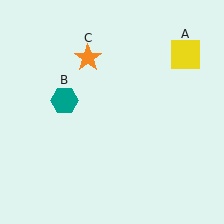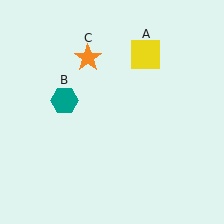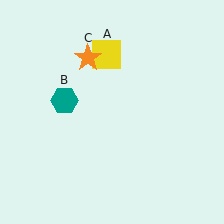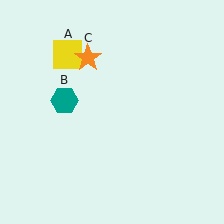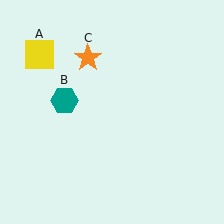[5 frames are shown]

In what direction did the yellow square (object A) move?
The yellow square (object A) moved left.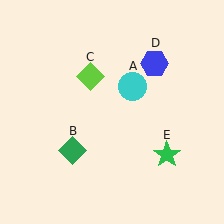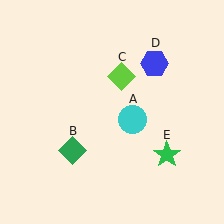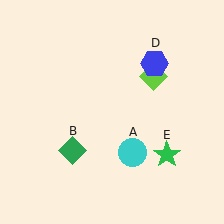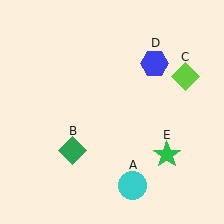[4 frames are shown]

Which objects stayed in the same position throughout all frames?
Green diamond (object B) and blue hexagon (object D) and green star (object E) remained stationary.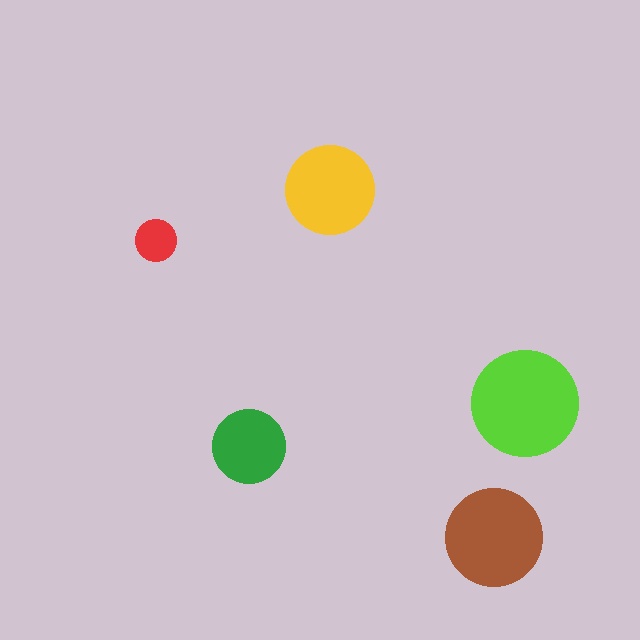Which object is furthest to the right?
The lime circle is rightmost.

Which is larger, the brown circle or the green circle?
The brown one.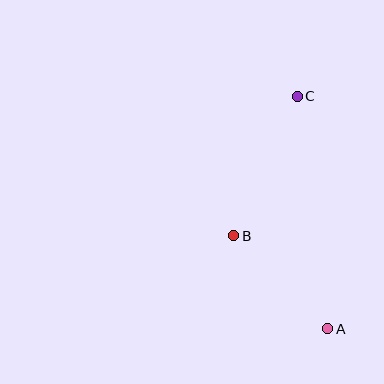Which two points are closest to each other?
Points A and B are closest to each other.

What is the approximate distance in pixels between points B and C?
The distance between B and C is approximately 154 pixels.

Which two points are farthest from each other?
Points A and C are farthest from each other.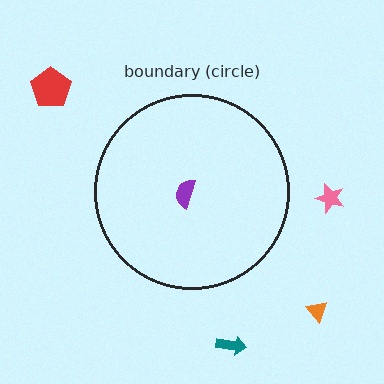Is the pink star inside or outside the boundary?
Outside.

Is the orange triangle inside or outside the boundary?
Outside.